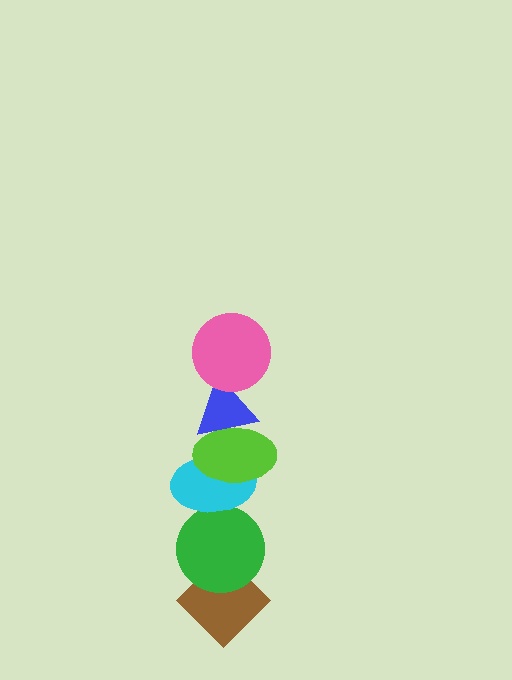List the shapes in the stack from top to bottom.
From top to bottom: the pink circle, the blue triangle, the lime ellipse, the cyan ellipse, the green circle, the brown diamond.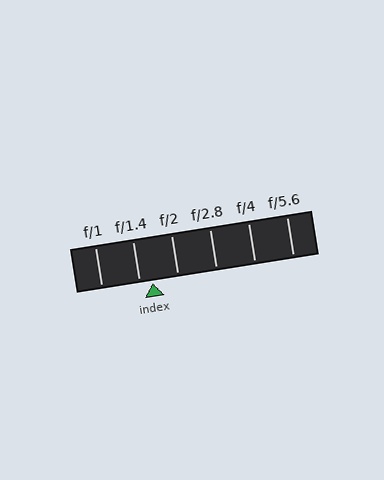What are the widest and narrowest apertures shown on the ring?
The widest aperture shown is f/1 and the narrowest is f/5.6.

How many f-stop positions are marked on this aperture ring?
There are 6 f-stop positions marked.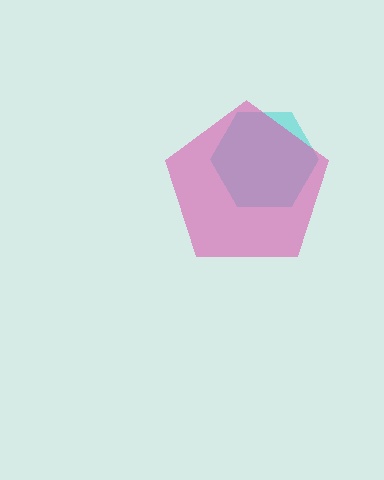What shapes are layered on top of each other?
The layered shapes are: a cyan hexagon, a pink pentagon.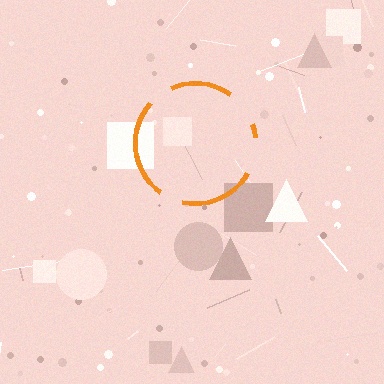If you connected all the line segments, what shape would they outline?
They would outline a circle.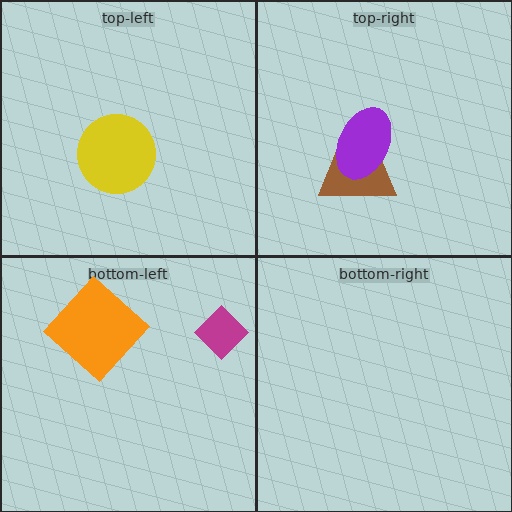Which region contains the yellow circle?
The top-left region.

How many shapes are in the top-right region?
2.